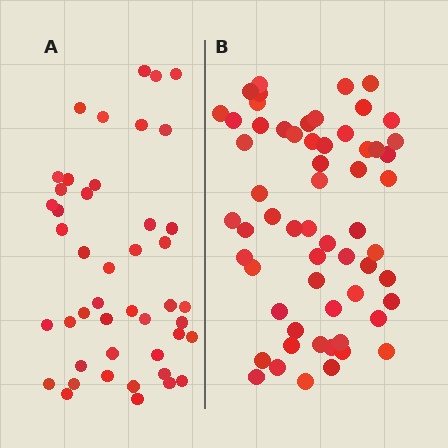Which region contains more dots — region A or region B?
Region B (the right region) has more dots.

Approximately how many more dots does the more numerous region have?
Region B has approximately 15 more dots than region A.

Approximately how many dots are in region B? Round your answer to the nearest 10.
About 60 dots.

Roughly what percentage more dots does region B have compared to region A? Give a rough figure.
About 35% more.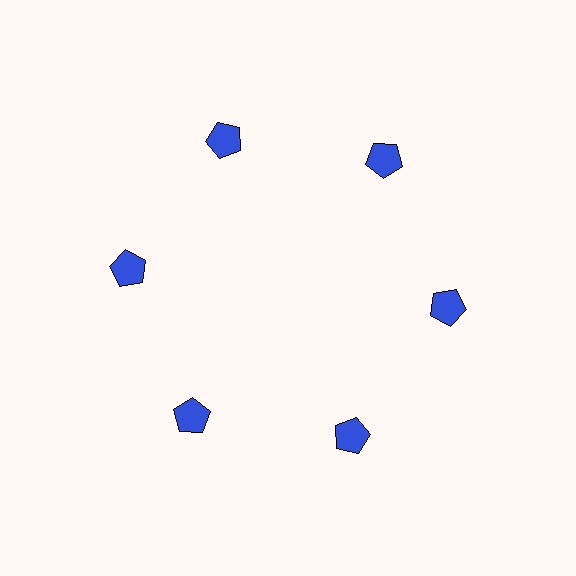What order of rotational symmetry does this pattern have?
This pattern has 6-fold rotational symmetry.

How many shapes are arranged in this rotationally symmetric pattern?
There are 6 shapes, arranged in 6 groups of 1.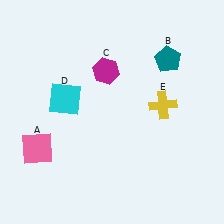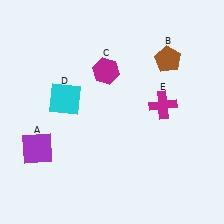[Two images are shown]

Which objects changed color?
A changed from pink to purple. B changed from teal to brown. E changed from yellow to magenta.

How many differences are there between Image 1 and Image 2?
There are 3 differences between the two images.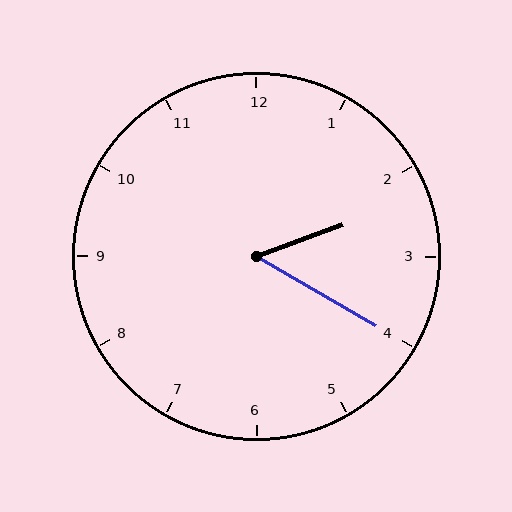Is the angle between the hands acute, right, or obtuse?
It is acute.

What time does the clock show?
2:20.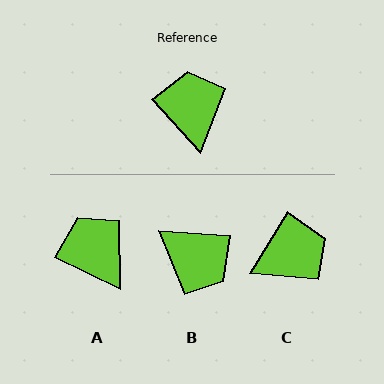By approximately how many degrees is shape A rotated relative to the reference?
Approximately 22 degrees counter-clockwise.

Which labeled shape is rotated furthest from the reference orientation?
B, about 136 degrees away.